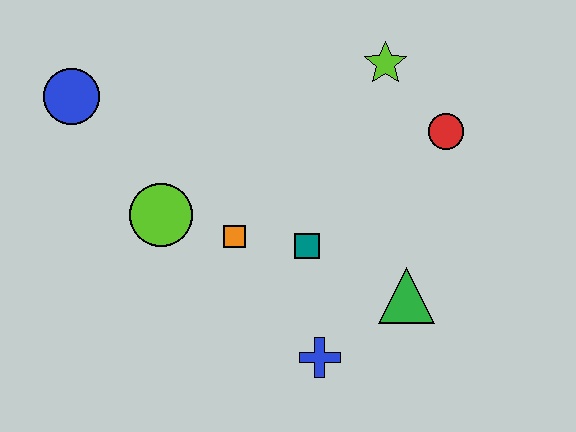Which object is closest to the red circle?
The lime star is closest to the red circle.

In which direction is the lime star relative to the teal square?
The lime star is above the teal square.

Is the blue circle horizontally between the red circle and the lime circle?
No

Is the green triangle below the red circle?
Yes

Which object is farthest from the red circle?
The blue circle is farthest from the red circle.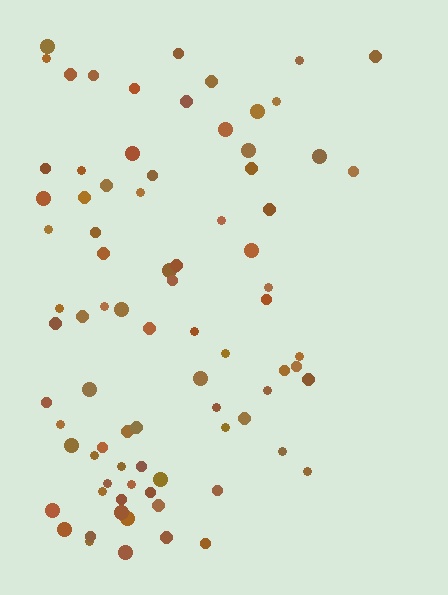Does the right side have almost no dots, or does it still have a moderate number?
Still a moderate number, just noticeably fewer than the left.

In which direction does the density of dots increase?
From right to left, with the left side densest.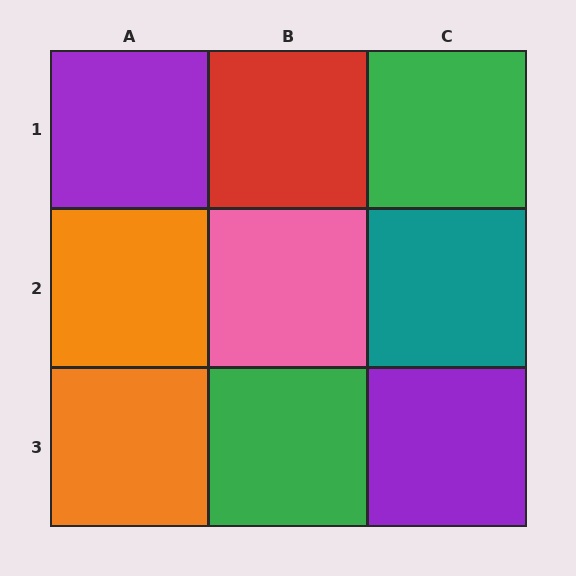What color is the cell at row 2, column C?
Teal.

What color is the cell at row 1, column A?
Purple.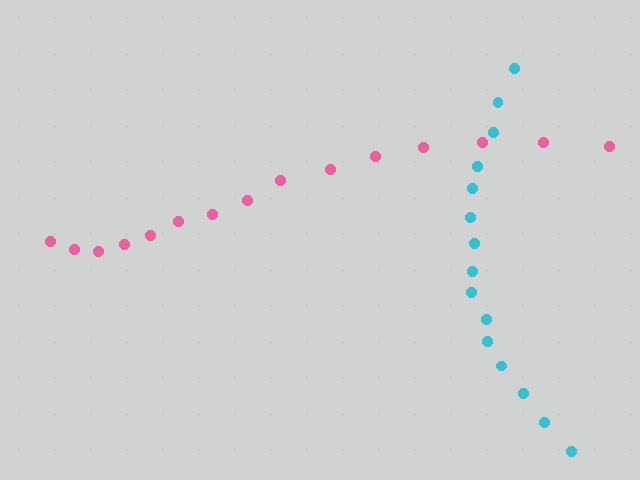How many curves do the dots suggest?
There are 2 distinct paths.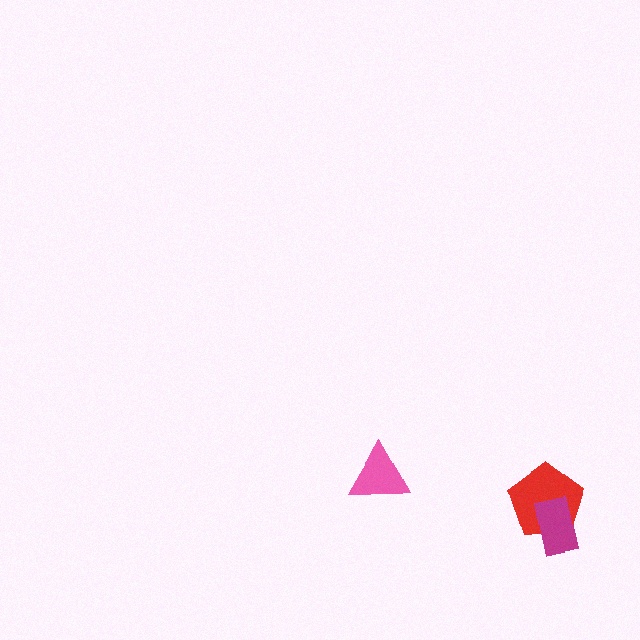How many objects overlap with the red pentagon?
1 object overlaps with the red pentagon.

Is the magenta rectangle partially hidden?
No, no other shape covers it.